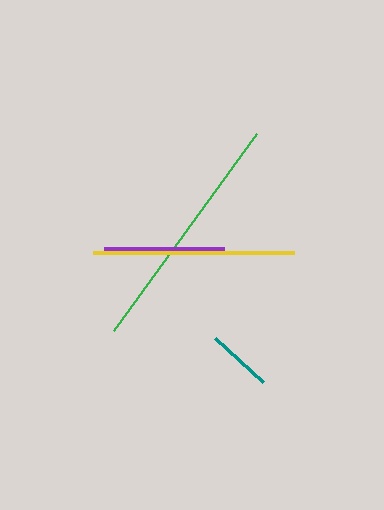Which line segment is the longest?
The green line is the longest at approximately 244 pixels.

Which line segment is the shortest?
The teal line is the shortest at approximately 66 pixels.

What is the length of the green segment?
The green segment is approximately 244 pixels long.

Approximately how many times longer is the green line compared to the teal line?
The green line is approximately 3.7 times the length of the teal line.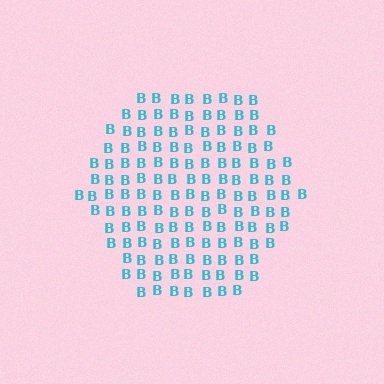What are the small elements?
The small elements are letter B's.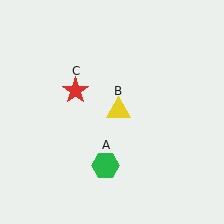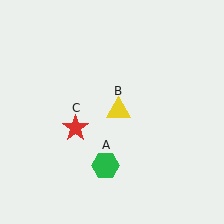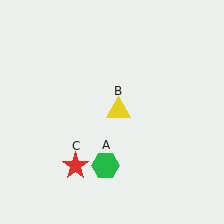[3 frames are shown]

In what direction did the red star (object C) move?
The red star (object C) moved down.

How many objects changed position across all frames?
1 object changed position: red star (object C).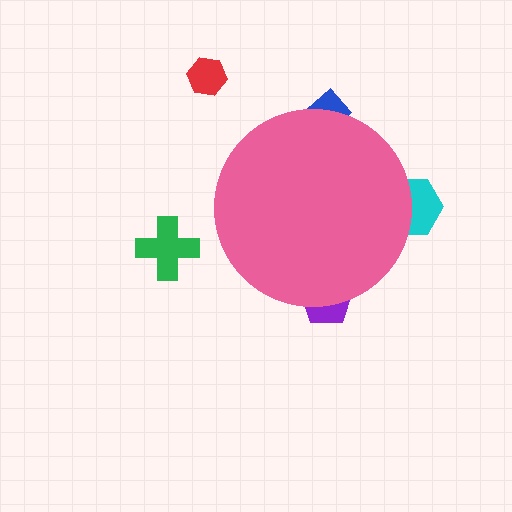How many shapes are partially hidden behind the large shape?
3 shapes are partially hidden.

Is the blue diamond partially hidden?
Yes, the blue diamond is partially hidden behind the pink circle.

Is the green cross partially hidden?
No, the green cross is fully visible.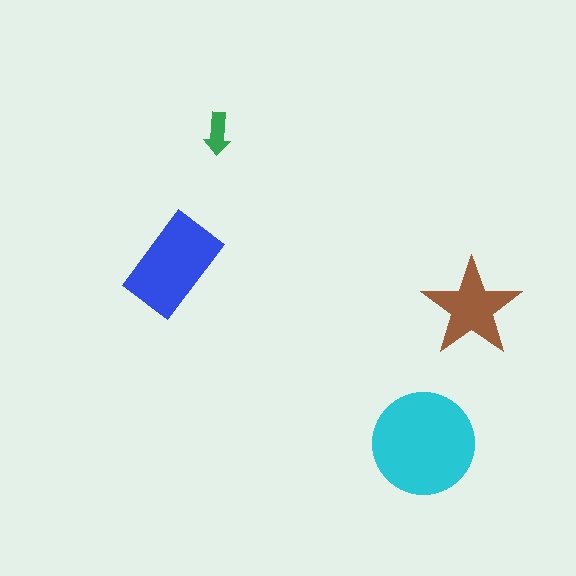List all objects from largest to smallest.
The cyan circle, the blue rectangle, the brown star, the green arrow.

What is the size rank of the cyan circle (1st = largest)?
1st.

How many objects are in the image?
There are 4 objects in the image.